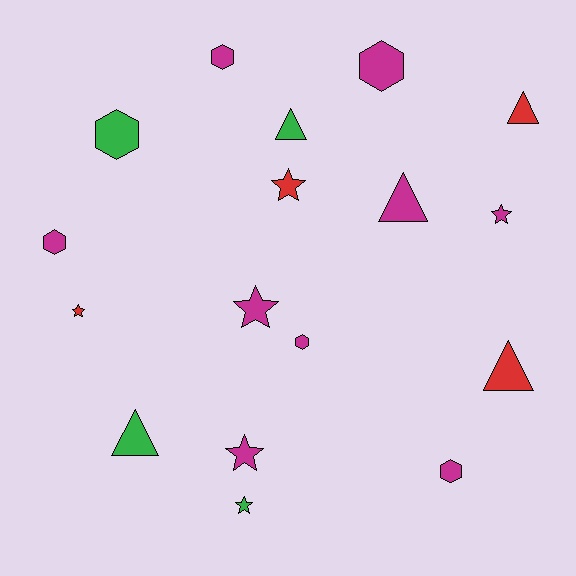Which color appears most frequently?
Magenta, with 9 objects.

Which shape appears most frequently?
Star, with 6 objects.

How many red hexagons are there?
There are no red hexagons.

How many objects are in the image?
There are 17 objects.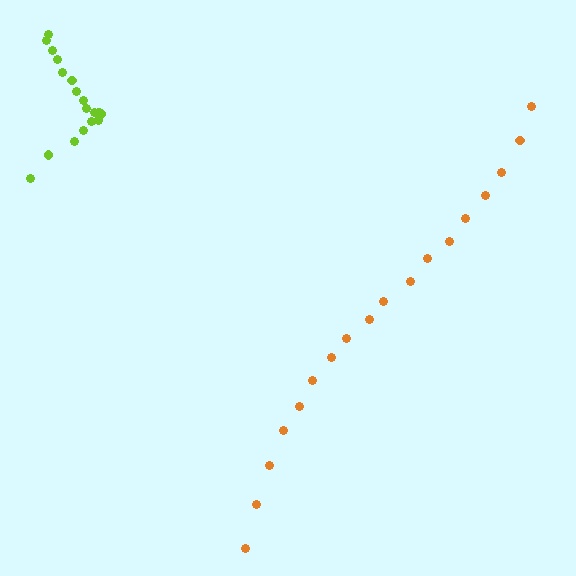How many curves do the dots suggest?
There are 2 distinct paths.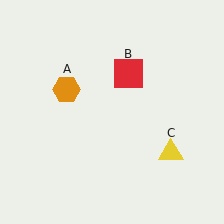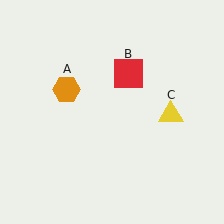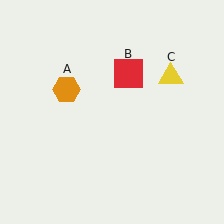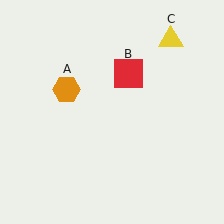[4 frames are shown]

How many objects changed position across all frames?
1 object changed position: yellow triangle (object C).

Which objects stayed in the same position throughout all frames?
Orange hexagon (object A) and red square (object B) remained stationary.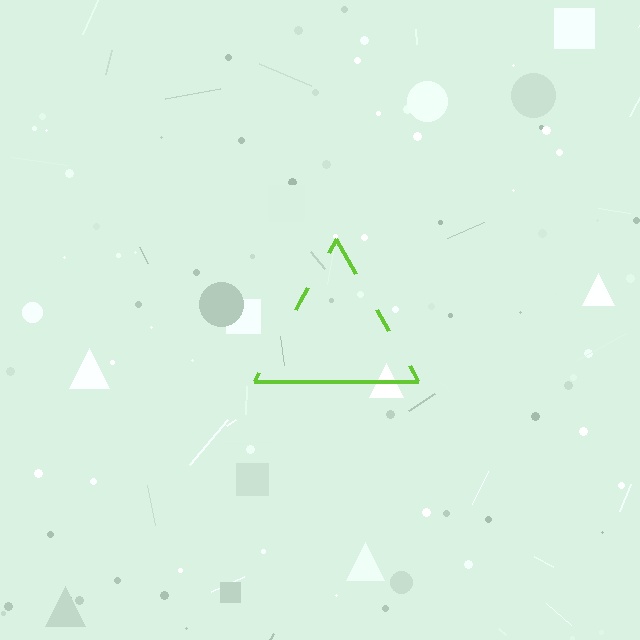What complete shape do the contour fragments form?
The contour fragments form a triangle.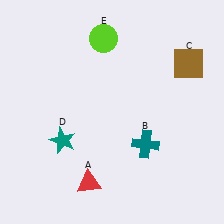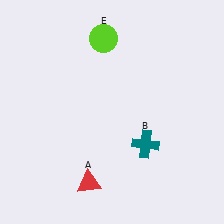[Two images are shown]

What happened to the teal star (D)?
The teal star (D) was removed in Image 2. It was in the bottom-left area of Image 1.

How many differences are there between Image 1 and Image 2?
There are 2 differences between the two images.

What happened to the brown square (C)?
The brown square (C) was removed in Image 2. It was in the top-right area of Image 1.